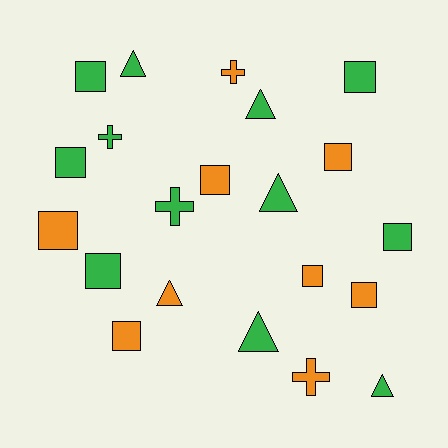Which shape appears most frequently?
Square, with 11 objects.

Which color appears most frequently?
Green, with 12 objects.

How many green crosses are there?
There are 2 green crosses.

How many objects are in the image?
There are 21 objects.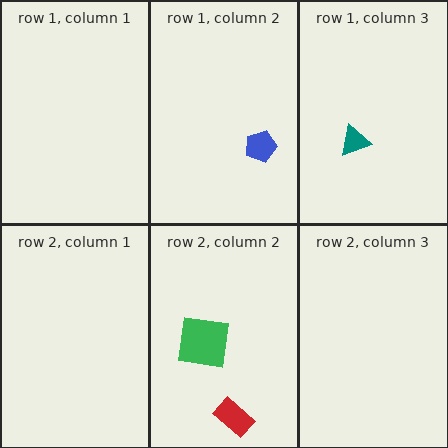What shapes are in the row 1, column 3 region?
The teal triangle.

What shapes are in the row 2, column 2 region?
The red rectangle, the green square.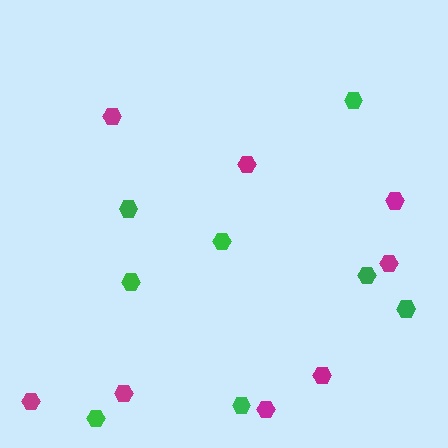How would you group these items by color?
There are 2 groups: one group of magenta hexagons (8) and one group of green hexagons (8).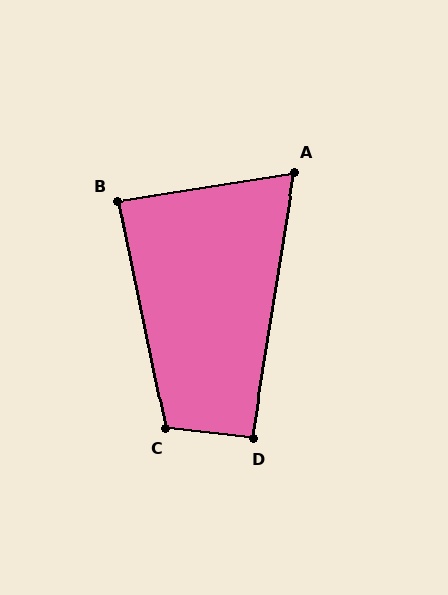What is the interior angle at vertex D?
Approximately 93 degrees (approximately right).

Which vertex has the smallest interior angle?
A, at approximately 72 degrees.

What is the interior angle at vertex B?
Approximately 87 degrees (approximately right).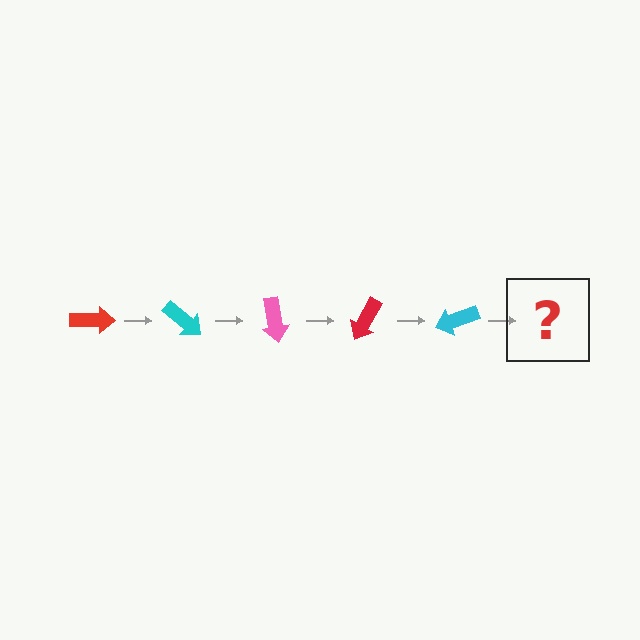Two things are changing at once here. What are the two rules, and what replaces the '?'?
The two rules are that it rotates 40 degrees each step and the color cycles through red, cyan, and pink. The '?' should be a pink arrow, rotated 200 degrees from the start.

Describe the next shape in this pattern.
It should be a pink arrow, rotated 200 degrees from the start.